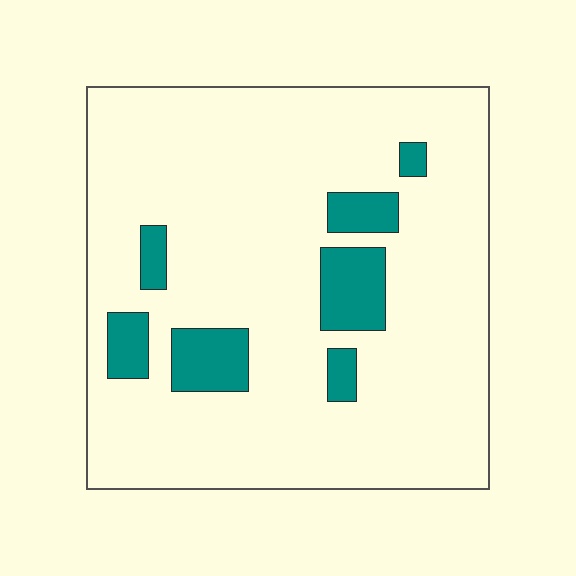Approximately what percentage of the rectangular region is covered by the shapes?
Approximately 15%.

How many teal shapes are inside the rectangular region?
7.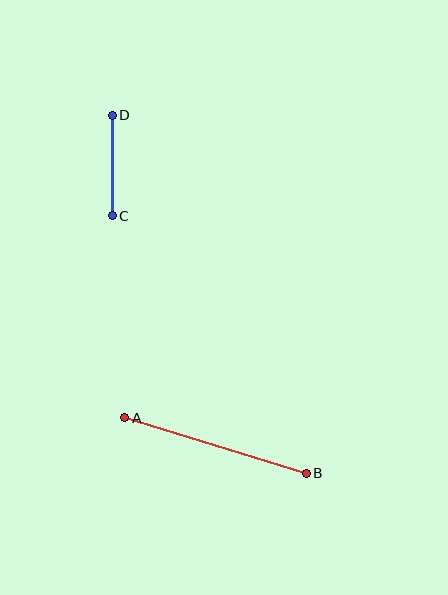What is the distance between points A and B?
The distance is approximately 190 pixels.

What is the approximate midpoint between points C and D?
The midpoint is at approximately (112, 166) pixels.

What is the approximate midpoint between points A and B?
The midpoint is at approximately (215, 445) pixels.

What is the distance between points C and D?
The distance is approximately 100 pixels.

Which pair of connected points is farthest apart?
Points A and B are farthest apart.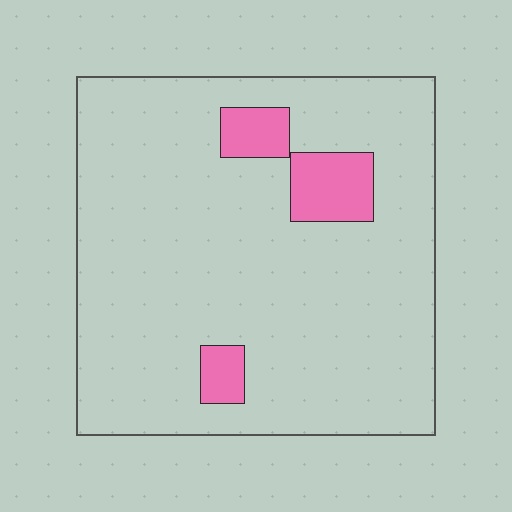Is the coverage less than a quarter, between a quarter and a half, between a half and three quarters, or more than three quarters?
Less than a quarter.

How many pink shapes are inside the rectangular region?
3.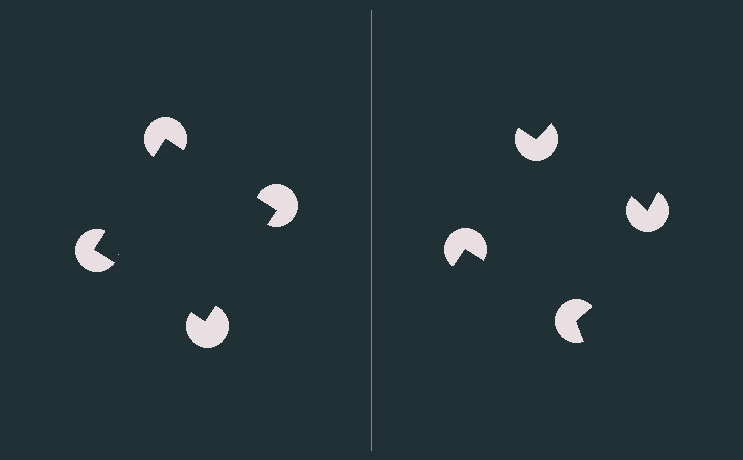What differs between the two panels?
The pac-man discs are positioned identically on both sides; only the wedge orientations differ. On the left they align to a square; on the right they are misaligned.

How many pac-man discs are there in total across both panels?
8 — 4 on each side.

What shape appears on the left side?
An illusory square.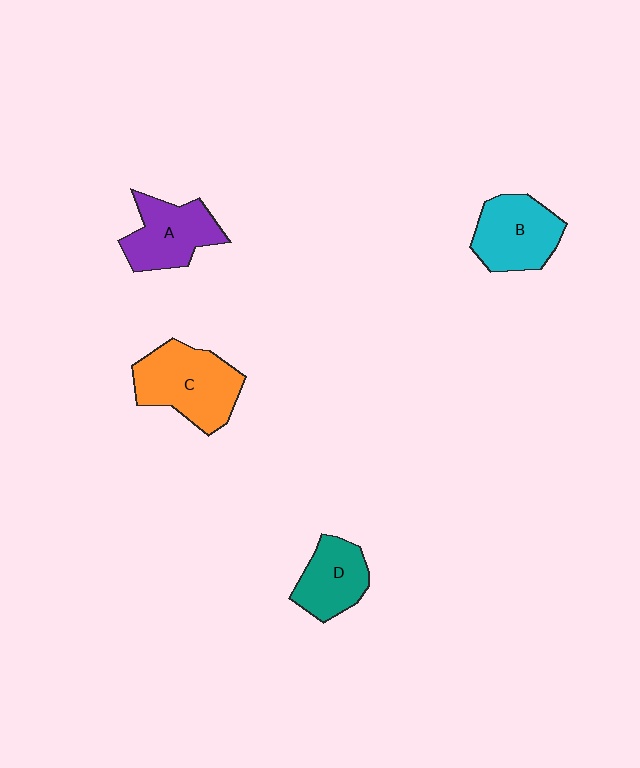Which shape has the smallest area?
Shape D (teal).